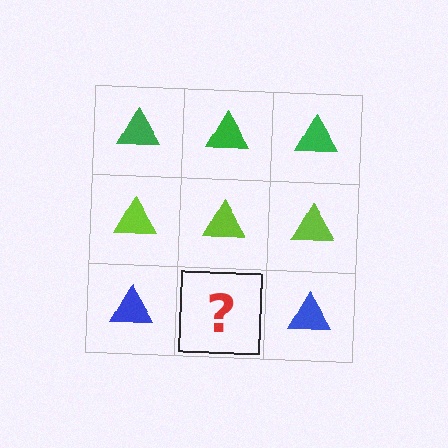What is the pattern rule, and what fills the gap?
The rule is that each row has a consistent color. The gap should be filled with a blue triangle.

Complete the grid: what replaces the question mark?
The question mark should be replaced with a blue triangle.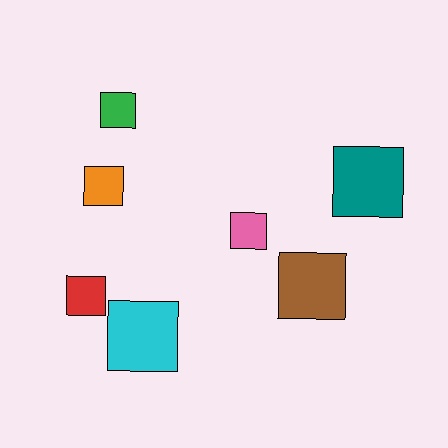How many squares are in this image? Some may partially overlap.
There are 7 squares.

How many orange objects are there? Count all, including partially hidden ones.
There is 1 orange object.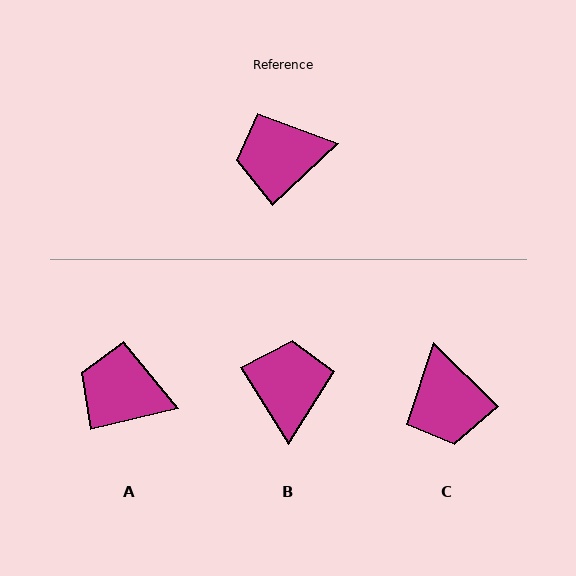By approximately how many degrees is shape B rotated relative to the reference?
Approximately 101 degrees clockwise.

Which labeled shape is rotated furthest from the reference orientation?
B, about 101 degrees away.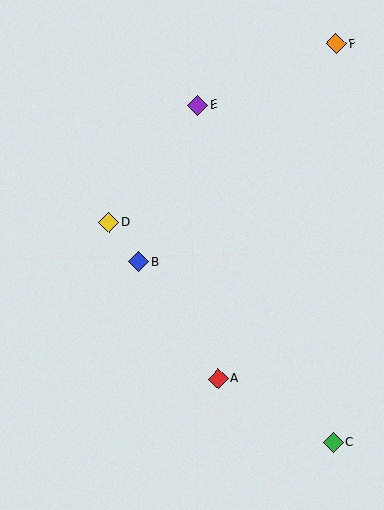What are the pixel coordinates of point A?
Point A is at (218, 379).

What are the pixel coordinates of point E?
Point E is at (197, 105).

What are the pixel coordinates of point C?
Point C is at (333, 443).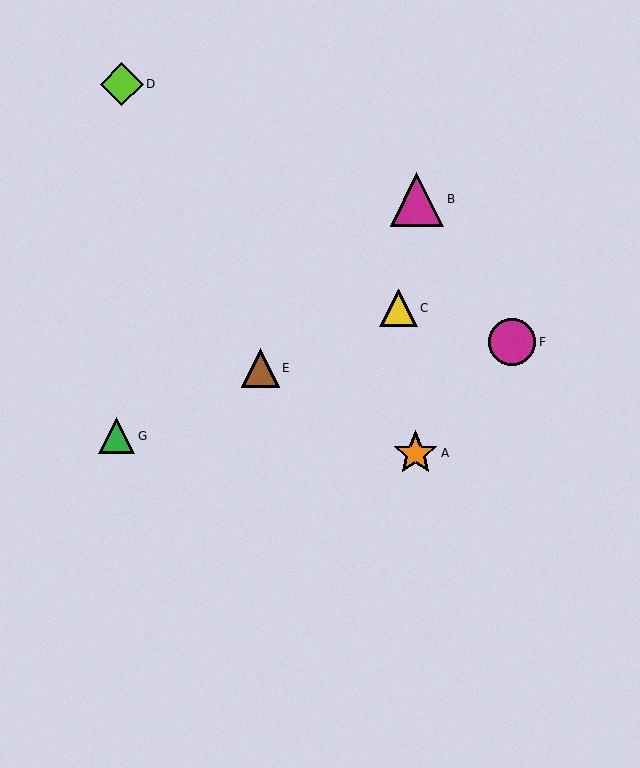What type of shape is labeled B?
Shape B is a magenta triangle.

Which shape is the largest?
The magenta triangle (labeled B) is the largest.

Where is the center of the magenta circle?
The center of the magenta circle is at (512, 342).